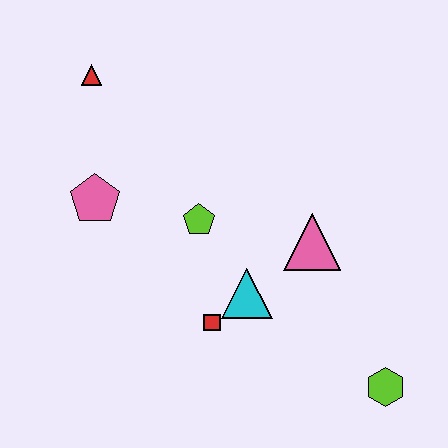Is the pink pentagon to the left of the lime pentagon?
Yes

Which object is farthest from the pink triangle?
The red triangle is farthest from the pink triangle.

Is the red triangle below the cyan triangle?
No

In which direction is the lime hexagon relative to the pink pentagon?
The lime hexagon is to the right of the pink pentagon.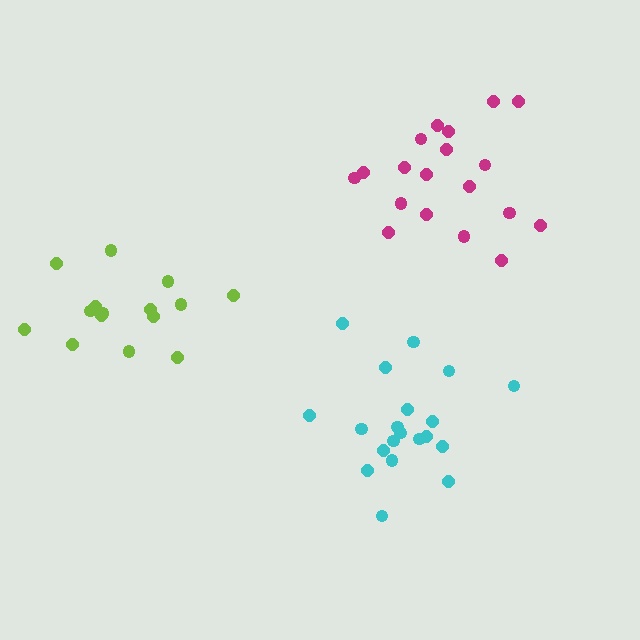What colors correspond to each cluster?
The clusters are colored: magenta, lime, cyan.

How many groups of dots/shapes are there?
There are 3 groups.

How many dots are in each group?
Group 1: 19 dots, Group 2: 15 dots, Group 3: 20 dots (54 total).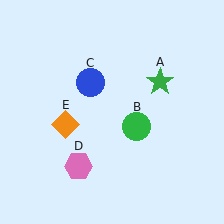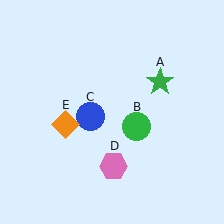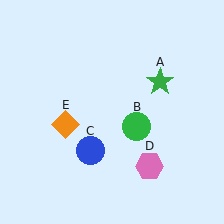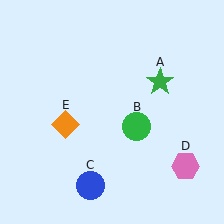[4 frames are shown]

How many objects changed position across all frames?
2 objects changed position: blue circle (object C), pink hexagon (object D).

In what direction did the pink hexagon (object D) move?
The pink hexagon (object D) moved right.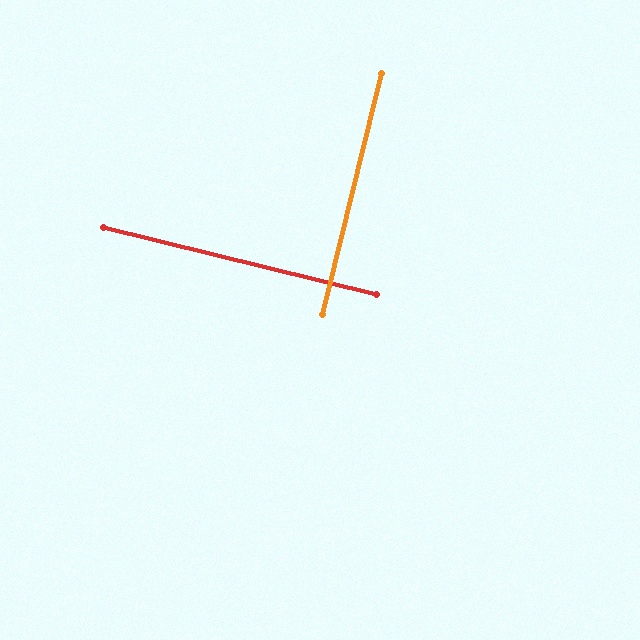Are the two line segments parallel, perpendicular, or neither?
Perpendicular — they meet at approximately 90°.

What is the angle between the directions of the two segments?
Approximately 90 degrees.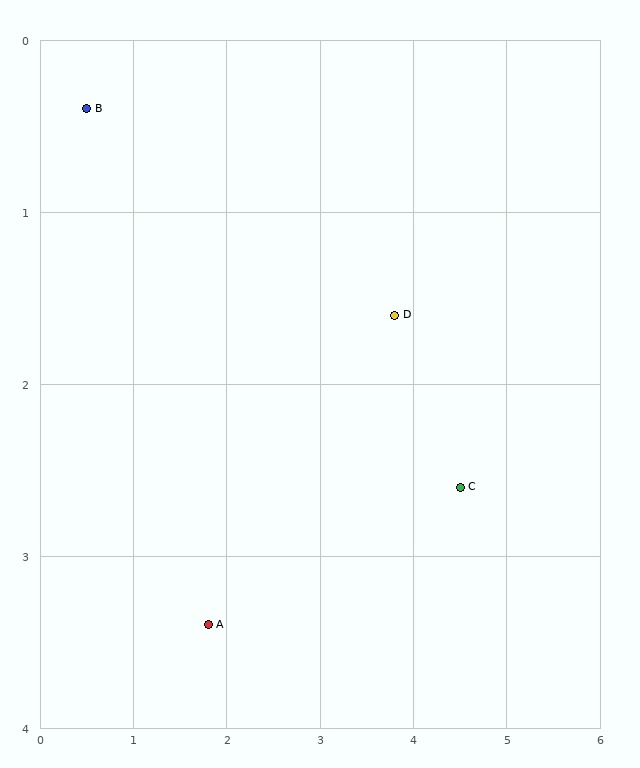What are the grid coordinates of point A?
Point A is at approximately (1.8, 3.4).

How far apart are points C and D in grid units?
Points C and D are about 1.2 grid units apart.